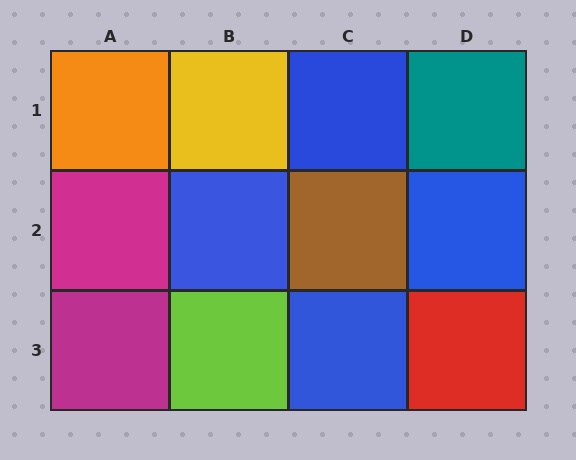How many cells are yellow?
1 cell is yellow.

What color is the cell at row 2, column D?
Blue.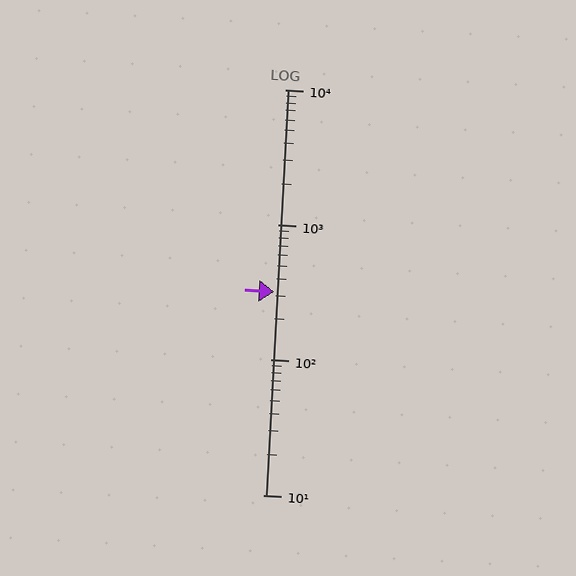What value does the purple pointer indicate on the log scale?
The pointer indicates approximately 320.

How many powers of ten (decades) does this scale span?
The scale spans 3 decades, from 10 to 10000.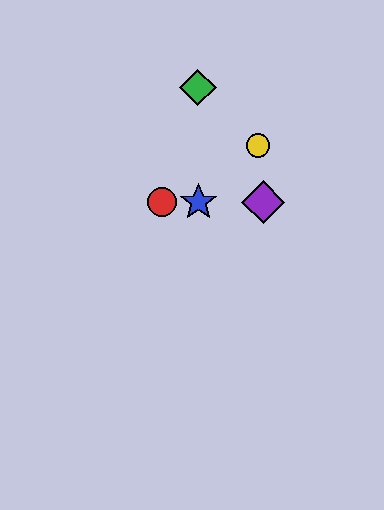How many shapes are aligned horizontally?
3 shapes (the red circle, the blue star, the purple diamond) are aligned horizontally.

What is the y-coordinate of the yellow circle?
The yellow circle is at y≈145.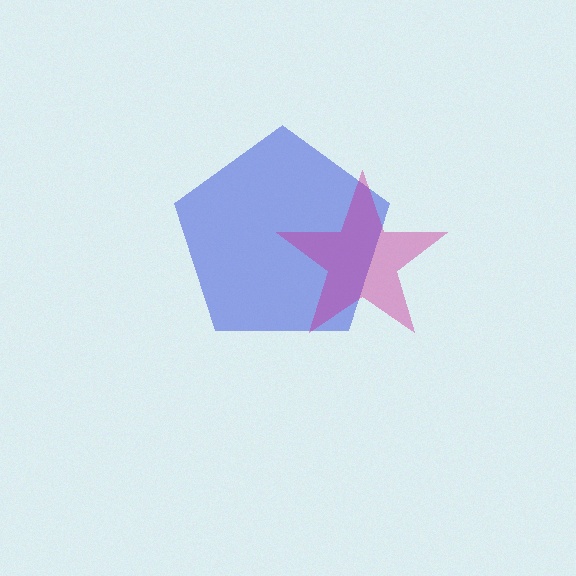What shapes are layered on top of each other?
The layered shapes are: a blue pentagon, a magenta star.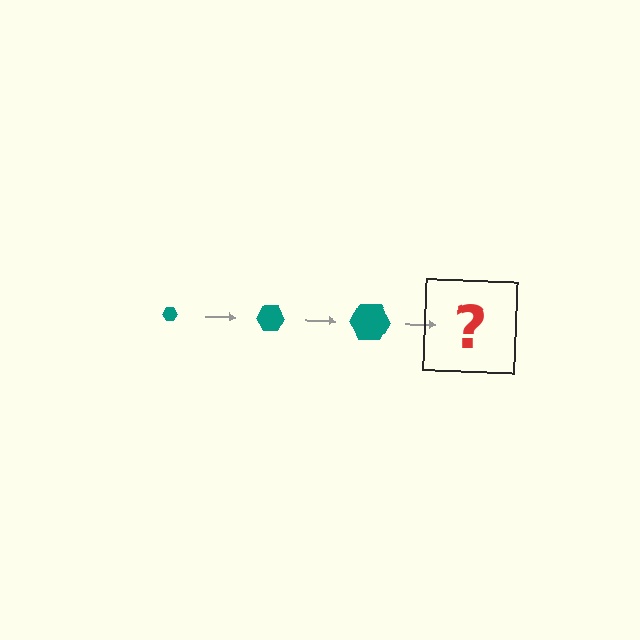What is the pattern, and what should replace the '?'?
The pattern is that the hexagon gets progressively larger each step. The '?' should be a teal hexagon, larger than the previous one.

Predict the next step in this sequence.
The next step is a teal hexagon, larger than the previous one.